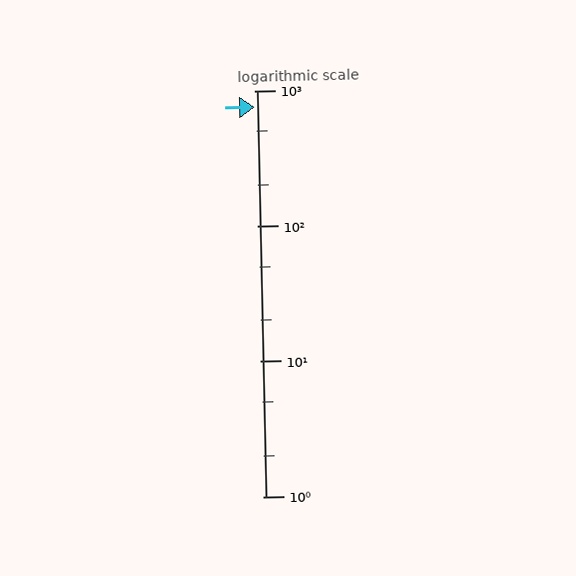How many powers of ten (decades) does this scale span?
The scale spans 3 decades, from 1 to 1000.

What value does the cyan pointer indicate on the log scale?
The pointer indicates approximately 750.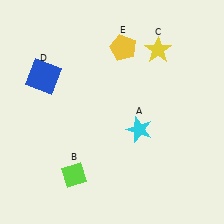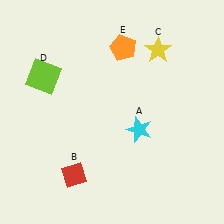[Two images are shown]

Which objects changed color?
B changed from lime to red. D changed from blue to lime. E changed from yellow to orange.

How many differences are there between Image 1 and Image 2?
There are 3 differences between the two images.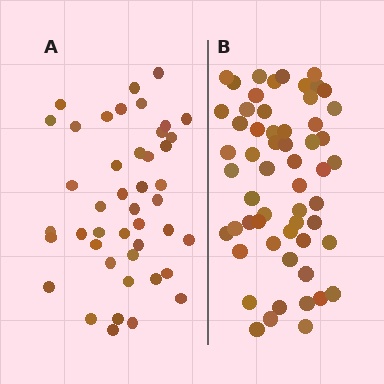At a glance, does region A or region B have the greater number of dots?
Region B (the right region) has more dots.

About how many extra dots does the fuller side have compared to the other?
Region B has approximately 15 more dots than region A.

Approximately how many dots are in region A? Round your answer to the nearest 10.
About 40 dots. (The exact count is 44, which rounds to 40.)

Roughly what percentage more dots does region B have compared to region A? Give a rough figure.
About 30% more.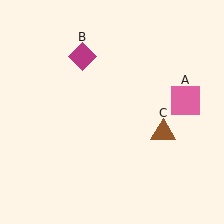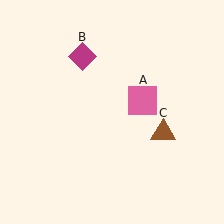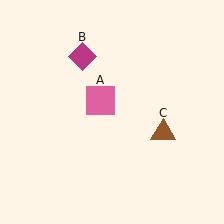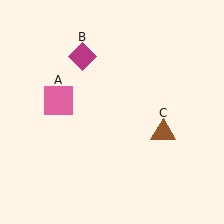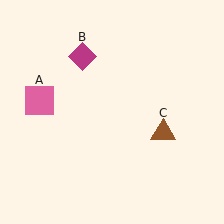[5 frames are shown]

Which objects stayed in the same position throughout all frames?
Magenta diamond (object B) and brown triangle (object C) remained stationary.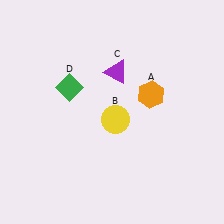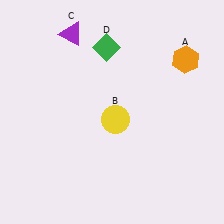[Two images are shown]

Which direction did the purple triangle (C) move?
The purple triangle (C) moved left.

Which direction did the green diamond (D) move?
The green diamond (D) moved up.